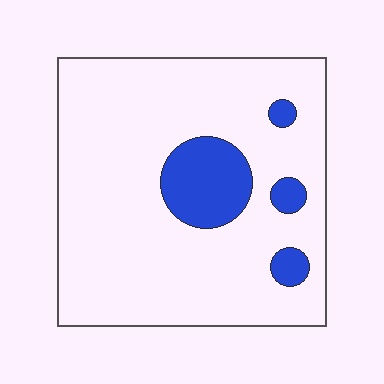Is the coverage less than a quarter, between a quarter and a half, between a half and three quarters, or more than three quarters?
Less than a quarter.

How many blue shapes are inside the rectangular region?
4.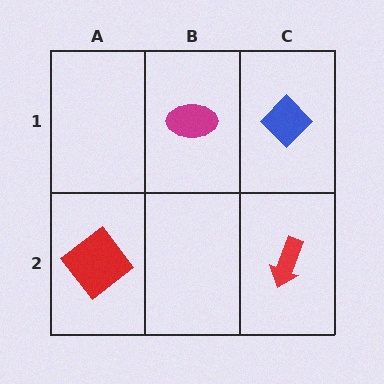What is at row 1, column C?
A blue diamond.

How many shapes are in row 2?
2 shapes.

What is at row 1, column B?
A magenta ellipse.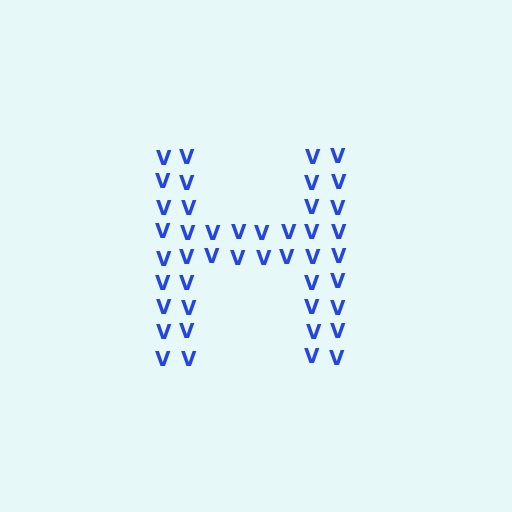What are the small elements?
The small elements are letter V's.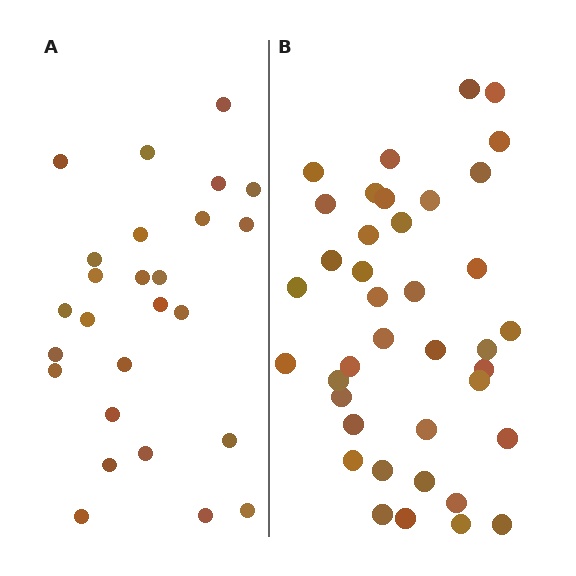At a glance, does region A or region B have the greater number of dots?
Region B (the right region) has more dots.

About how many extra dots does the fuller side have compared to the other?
Region B has approximately 15 more dots than region A.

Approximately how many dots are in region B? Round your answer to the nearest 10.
About 40 dots. (The exact count is 39, which rounds to 40.)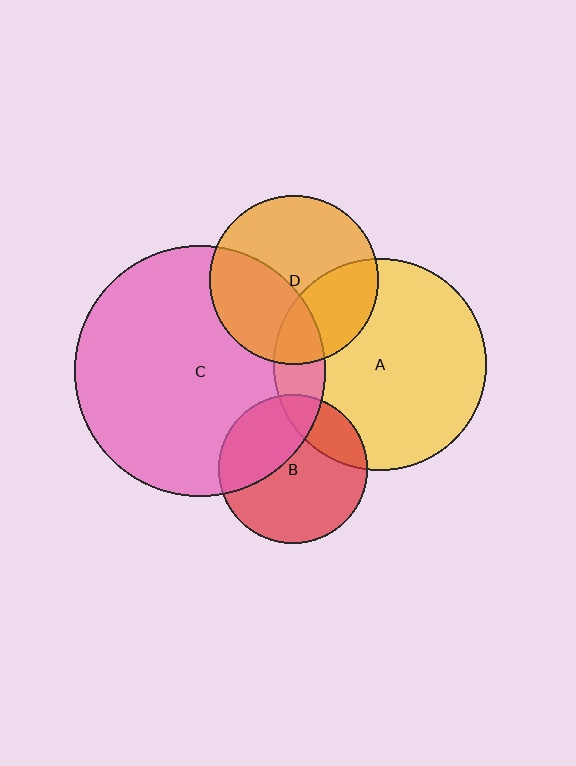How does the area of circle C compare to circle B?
Approximately 2.8 times.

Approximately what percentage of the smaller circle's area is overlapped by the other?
Approximately 35%.